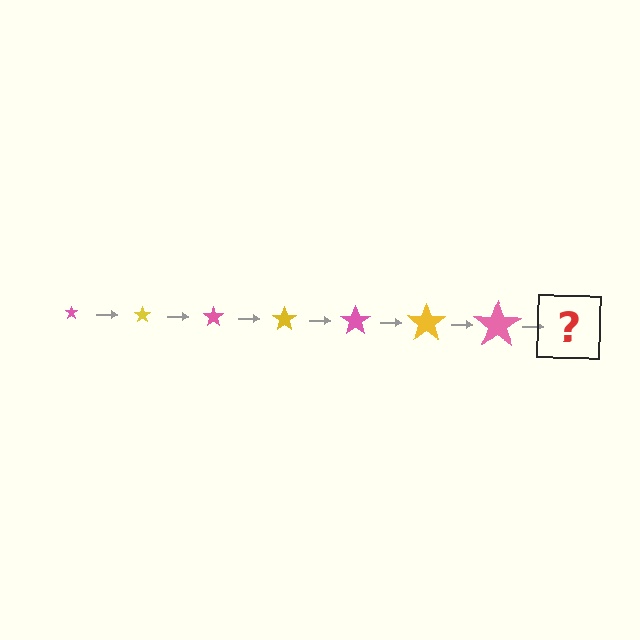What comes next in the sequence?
The next element should be a yellow star, larger than the previous one.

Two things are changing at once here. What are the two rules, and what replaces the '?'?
The two rules are that the star grows larger each step and the color cycles through pink and yellow. The '?' should be a yellow star, larger than the previous one.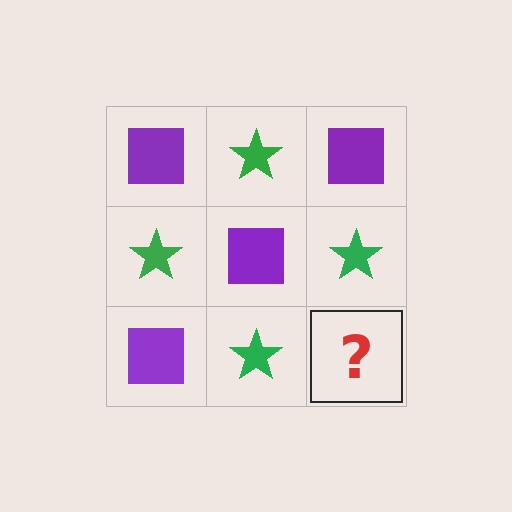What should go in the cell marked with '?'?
The missing cell should contain a purple square.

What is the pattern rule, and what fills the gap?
The rule is that it alternates purple square and green star in a checkerboard pattern. The gap should be filled with a purple square.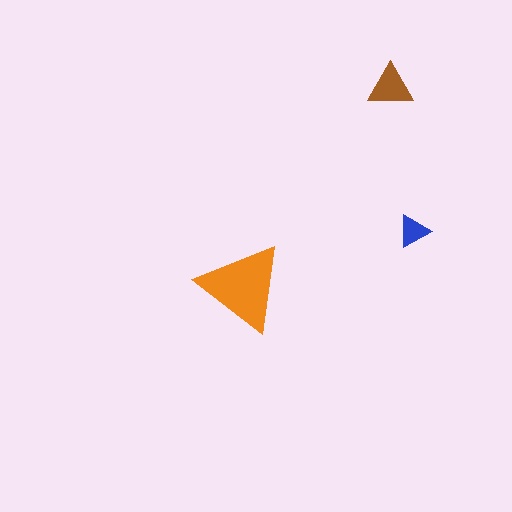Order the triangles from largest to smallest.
the orange one, the brown one, the blue one.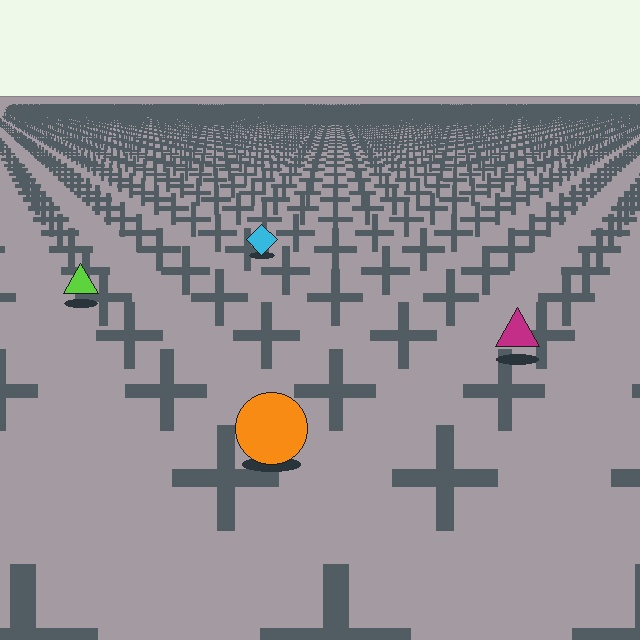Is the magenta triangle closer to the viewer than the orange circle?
No. The orange circle is closer — you can tell from the texture gradient: the ground texture is coarser near it.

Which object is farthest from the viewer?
The cyan diamond is farthest from the viewer. It appears smaller and the ground texture around it is denser.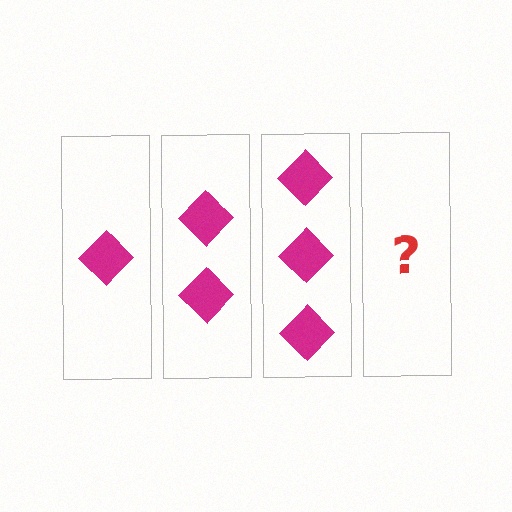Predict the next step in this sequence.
The next step is 4 diamonds.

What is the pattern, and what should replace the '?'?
The pattern is that each step adds one more diamond. The '?' should be 4 diamonds.